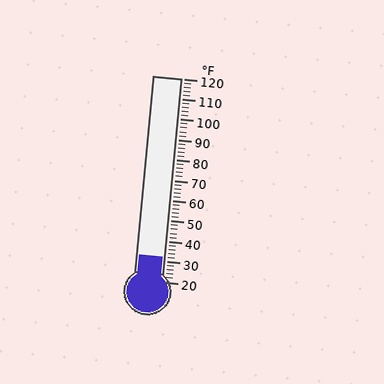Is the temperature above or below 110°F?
The temperature is below 110°F.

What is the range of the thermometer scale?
The thermometer scale ranges from 20°F to 120°F.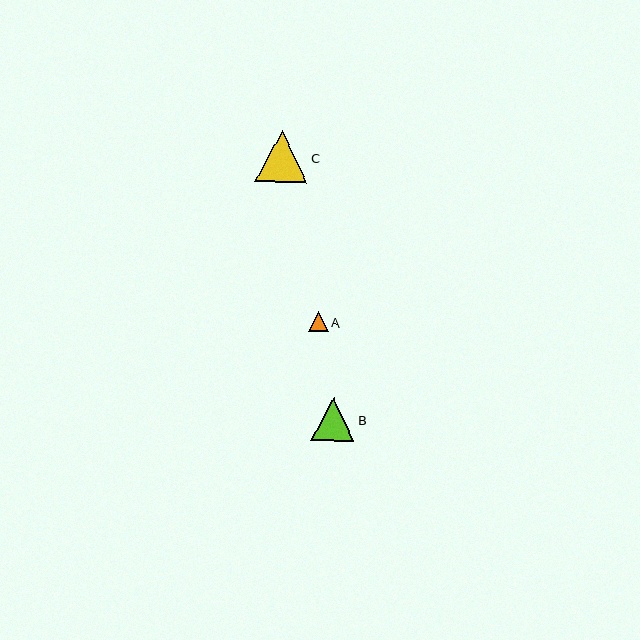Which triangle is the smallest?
Triangle A is the smallest with a size of approximately 19 pixels.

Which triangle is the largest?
Triangle C is the largest with a size of approximately 52 pixels.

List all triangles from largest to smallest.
From largest to smallest: C, B, A.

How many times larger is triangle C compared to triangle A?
Triangle C is approximately 2.7 times the size of triangle A.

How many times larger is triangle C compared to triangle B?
Triangle C is approximately 1.2 times the size of triangle B.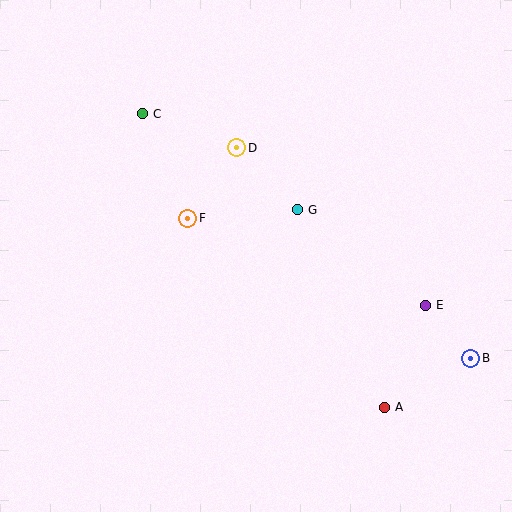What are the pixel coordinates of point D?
Point D is at (237, 148).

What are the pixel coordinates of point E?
Point E is at (425, 305).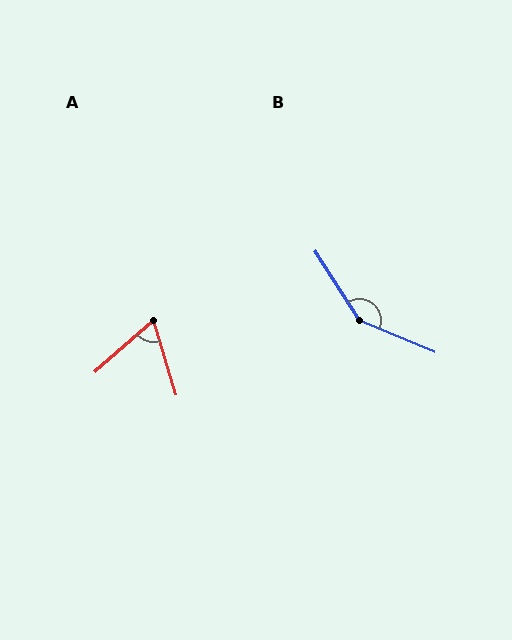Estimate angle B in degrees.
Approximately 146 degrees.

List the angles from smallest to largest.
A (66°), B (146°).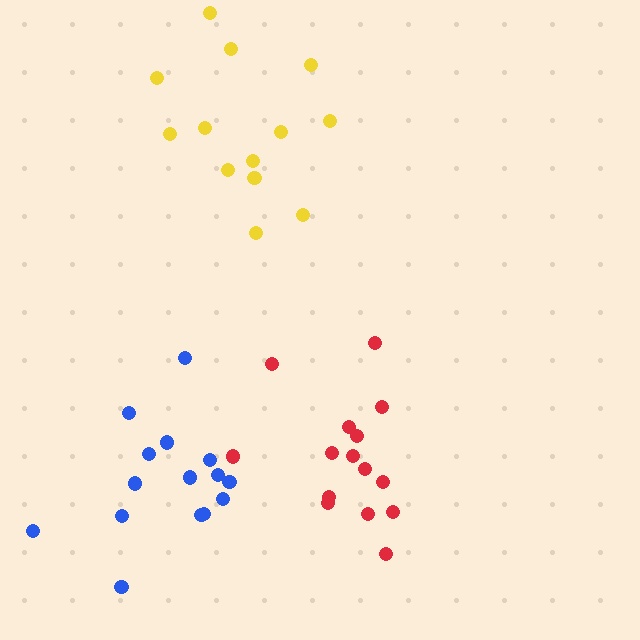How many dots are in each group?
Group 1: 13 dots, Group 2: 15 dots, Group 3: 15 dots (43 total).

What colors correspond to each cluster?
The clusters are colored: yellow, blue, red.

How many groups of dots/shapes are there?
There are 3 groups.